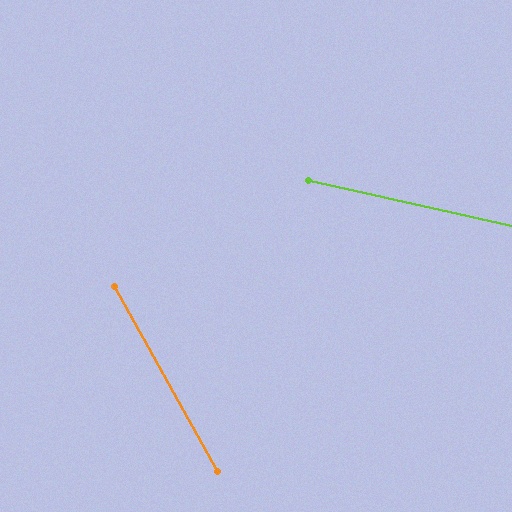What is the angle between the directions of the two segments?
Approximately 48 degrees.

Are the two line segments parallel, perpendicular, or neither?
Neither parallel nor perpendicular — they differ by about 48°.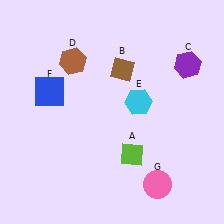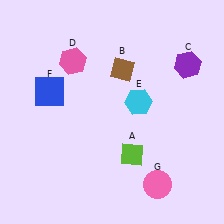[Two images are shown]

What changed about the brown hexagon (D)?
In Image 1, D is brown. In Image 2, it changed to pink.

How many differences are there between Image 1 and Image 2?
There is 1 difference between the two images.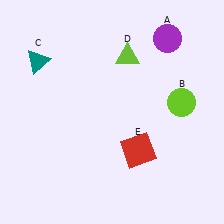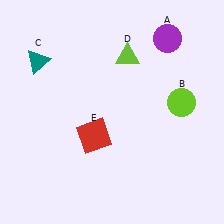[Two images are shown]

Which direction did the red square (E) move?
The red square (E) moved left.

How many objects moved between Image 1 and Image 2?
1 object moved between the two images.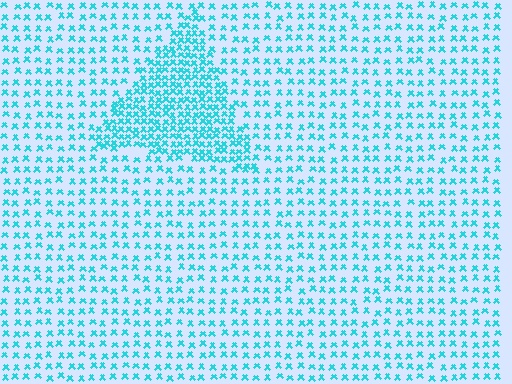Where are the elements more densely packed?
The elements are more densely packed inside the triangle boundary.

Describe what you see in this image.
The image contains small cyan elements arranged at two different densities. A triangle-shaped region is visible where the elements are more densely packed than the surrounding area.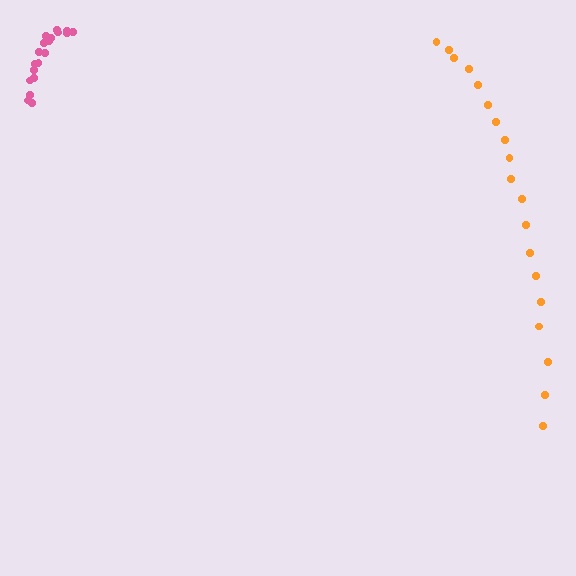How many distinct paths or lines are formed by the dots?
There are 2 distinct paths.